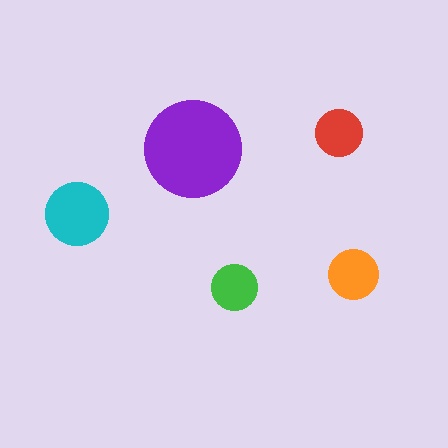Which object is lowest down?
The green circle is bottommost.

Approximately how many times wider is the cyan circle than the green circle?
About 1.5 times wider.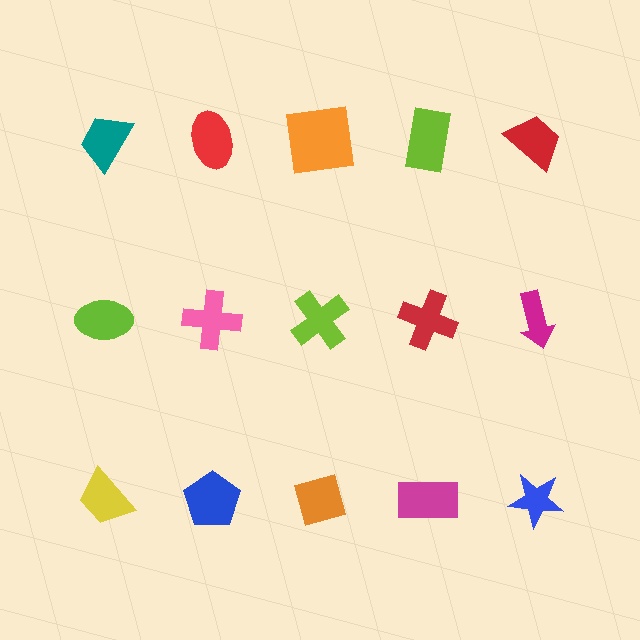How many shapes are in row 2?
5 shapes.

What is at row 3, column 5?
A blue star.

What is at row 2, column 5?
A magenta arrow.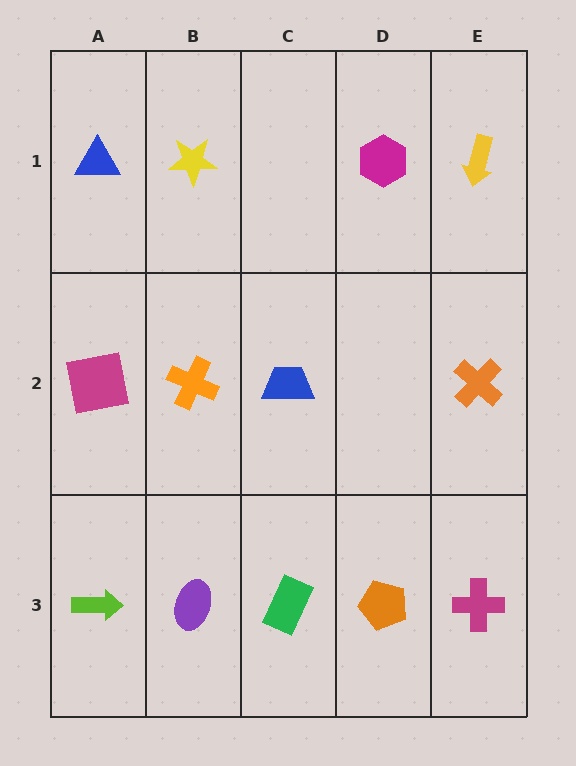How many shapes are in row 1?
4 shapes.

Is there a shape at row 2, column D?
No, that cell is empty.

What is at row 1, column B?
A yellow star.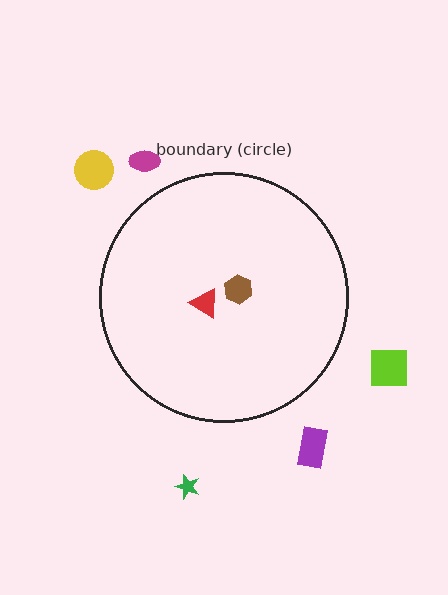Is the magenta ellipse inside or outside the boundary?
Outside.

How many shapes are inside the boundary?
2 inside, 5 outside.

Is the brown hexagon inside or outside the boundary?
Inside.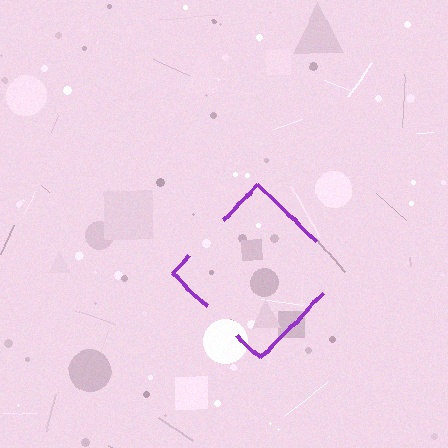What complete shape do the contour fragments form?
The contour fragments form a diamond.